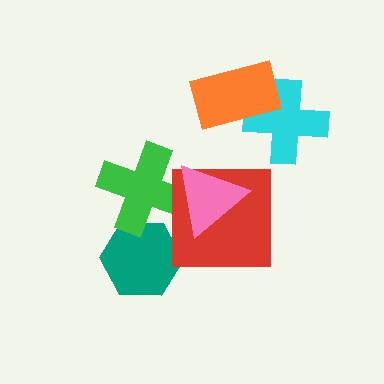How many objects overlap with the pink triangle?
2 objects overlap with the pink triangle.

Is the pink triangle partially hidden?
No, no other shape covers it.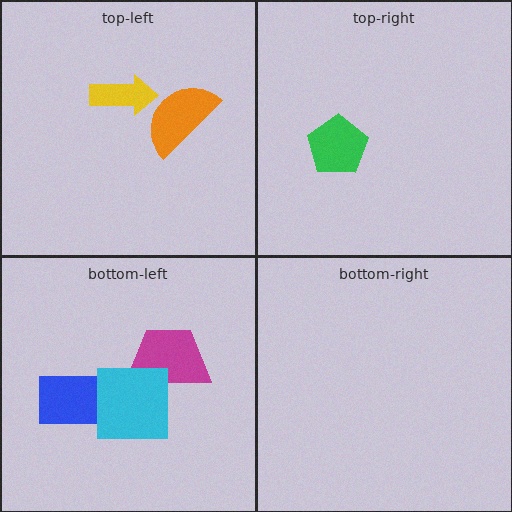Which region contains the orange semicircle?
The top-left region.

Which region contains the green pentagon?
The top-right region.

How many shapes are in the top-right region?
1.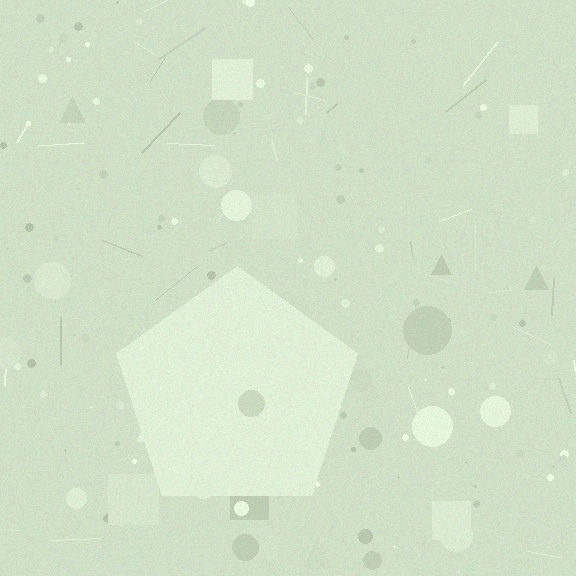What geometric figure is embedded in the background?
A pentagon is embedded in the background.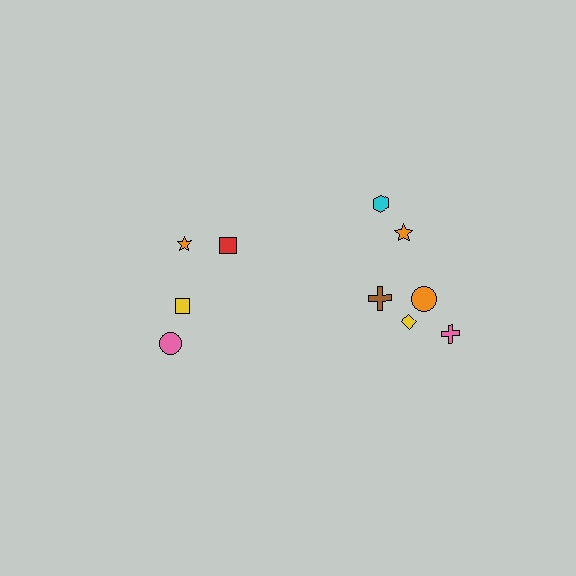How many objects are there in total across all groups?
There are 10 objects.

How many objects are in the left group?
There are 4 objects.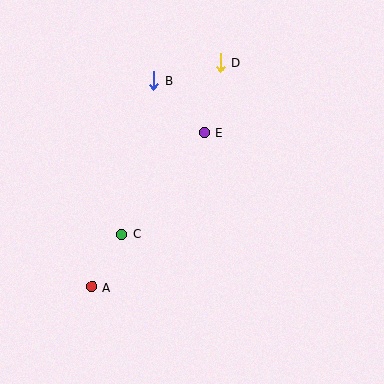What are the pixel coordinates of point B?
Point B is at (153, 81).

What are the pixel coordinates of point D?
Point D is at (220, 63).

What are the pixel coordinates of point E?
Point E is at (204, 133).